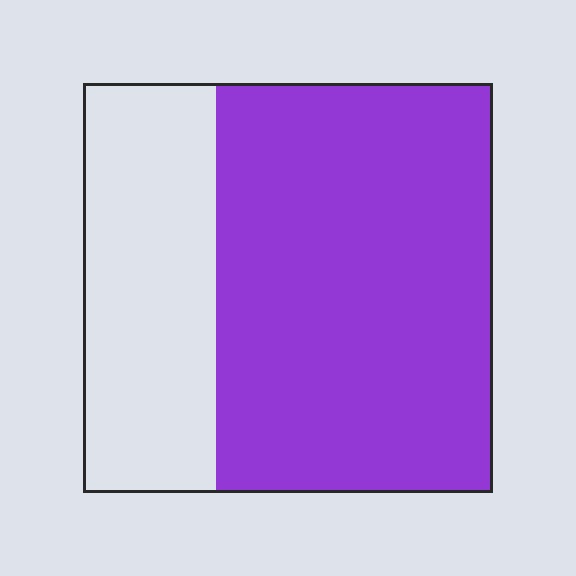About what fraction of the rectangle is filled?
About two thirds (2/3).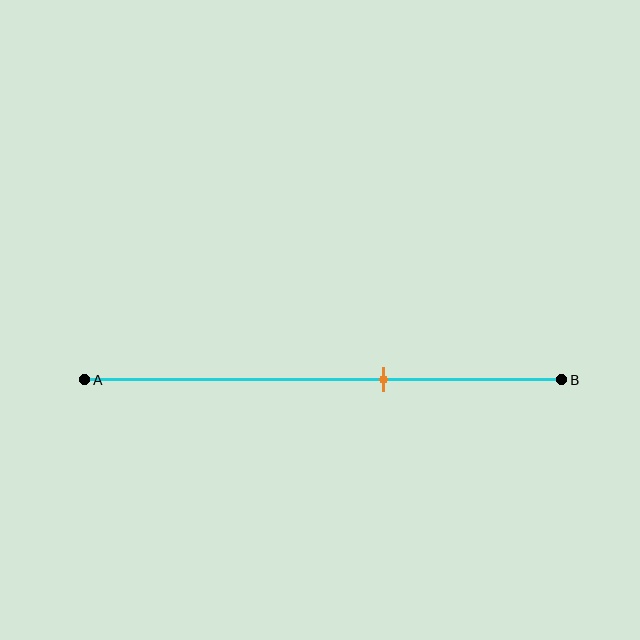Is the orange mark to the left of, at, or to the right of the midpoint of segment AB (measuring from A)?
The orange mark is to the right of the midpoint of segment AB.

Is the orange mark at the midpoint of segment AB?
No, the mark is at about 65% from A, not at the 50% midpoint.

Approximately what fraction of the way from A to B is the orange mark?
The orange mark is approximately 65% of the way from A to B.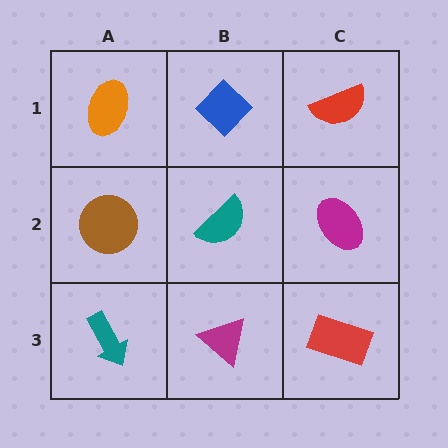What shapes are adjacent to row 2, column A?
An orange ellipse (row 1, column A), a teal arrow (row 3, column A), a teal semicircle (row 2, column B).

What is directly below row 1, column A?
A brown circle.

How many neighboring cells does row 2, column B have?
4.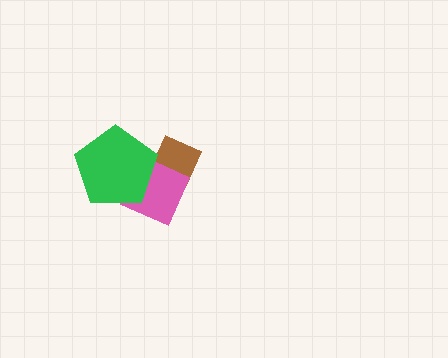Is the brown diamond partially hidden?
Yes, it is partially covered by another shape.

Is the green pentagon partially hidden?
No, no other shape covers it.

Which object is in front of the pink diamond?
The green pentagon is in front of the pink diamond.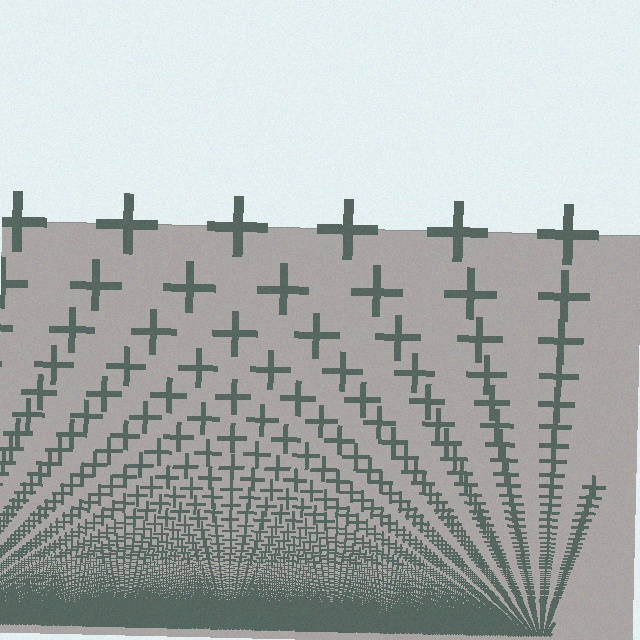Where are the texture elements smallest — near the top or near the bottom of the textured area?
Near the bottom.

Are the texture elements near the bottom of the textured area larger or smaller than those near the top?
Smaller. The gradient is inverted — elements near the bottom are smaller and denser.